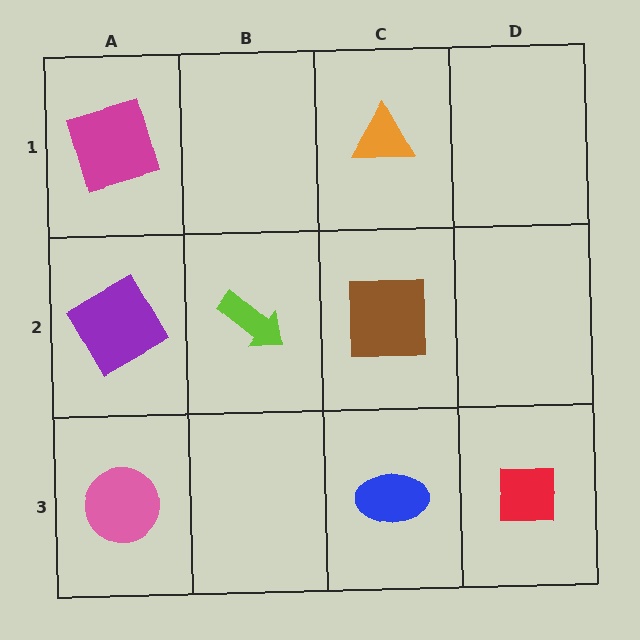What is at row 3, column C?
A blue ellipse.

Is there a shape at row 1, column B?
No, that cell is empty.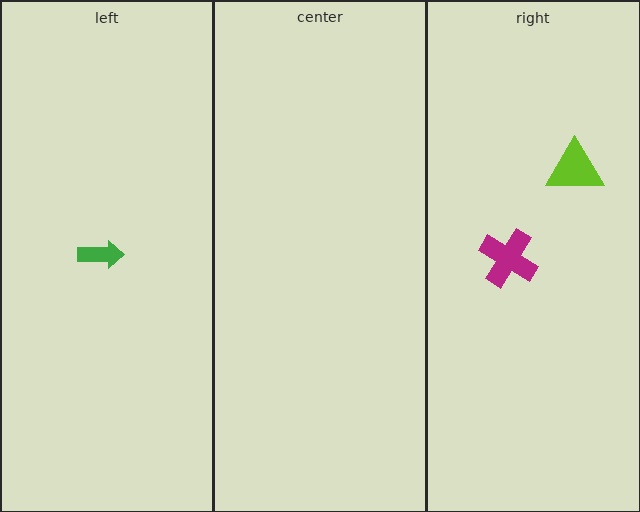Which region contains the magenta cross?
The right region.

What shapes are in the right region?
The magenta cross, the lime triangle.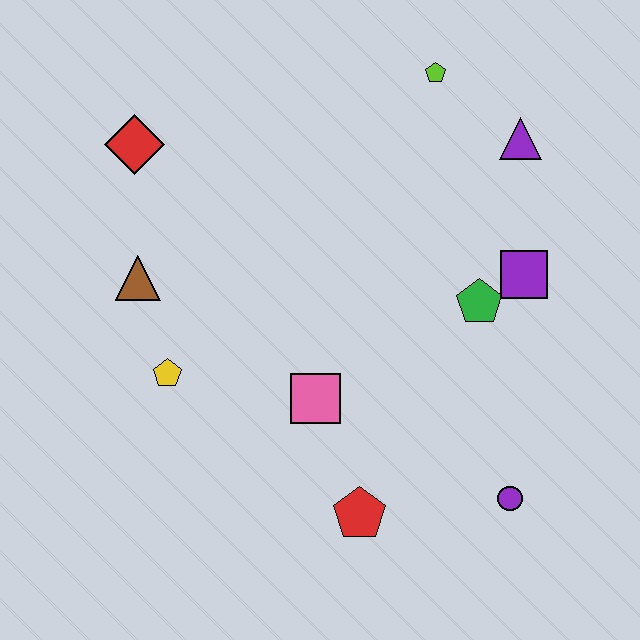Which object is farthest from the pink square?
The lime pentagon is farthest from the pink square.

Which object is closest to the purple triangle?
The lime pentagon is closest to the purple triangle.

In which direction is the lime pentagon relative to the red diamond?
The lime pentagon is to the right of the red diamond.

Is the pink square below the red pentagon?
No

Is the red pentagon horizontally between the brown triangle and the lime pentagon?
Yes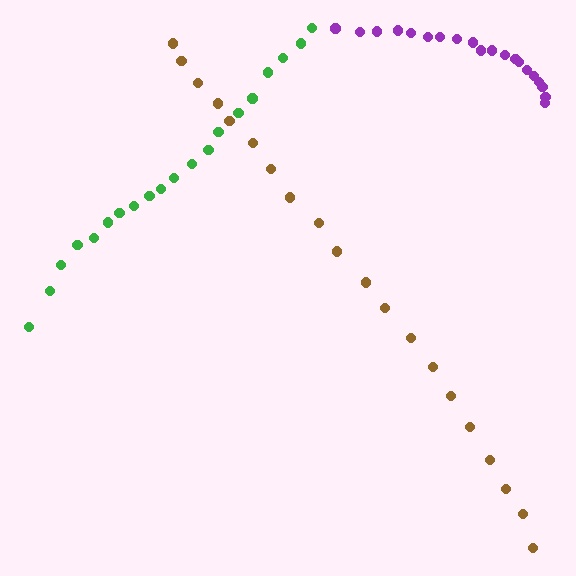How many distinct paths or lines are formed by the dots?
There are 3 distinct paths.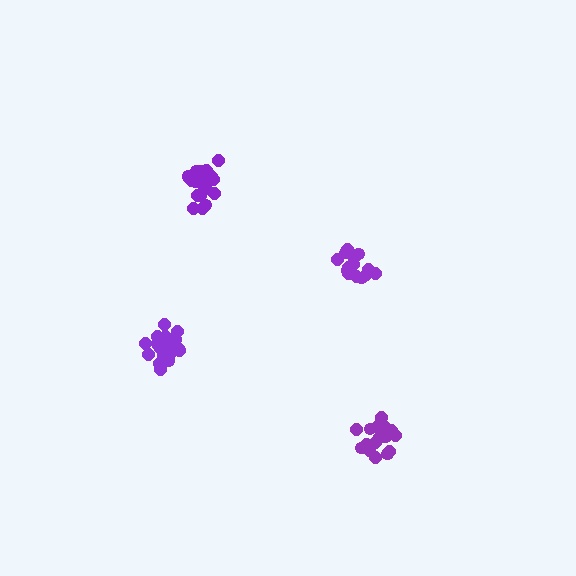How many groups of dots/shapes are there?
There are 4 groups.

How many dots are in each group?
Group 1: 19 dots, Group 2: 14 dots, Group 3: 20 dots, Group 4: 20 dots (73 total).